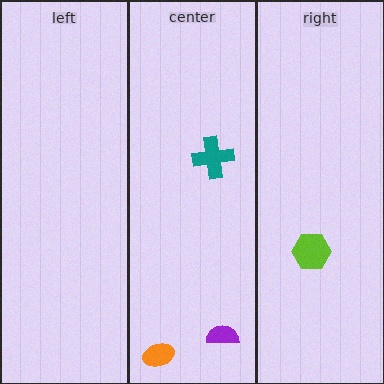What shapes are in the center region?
The purple semicircle, the orange ellipse, the teal cross.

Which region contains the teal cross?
The center region.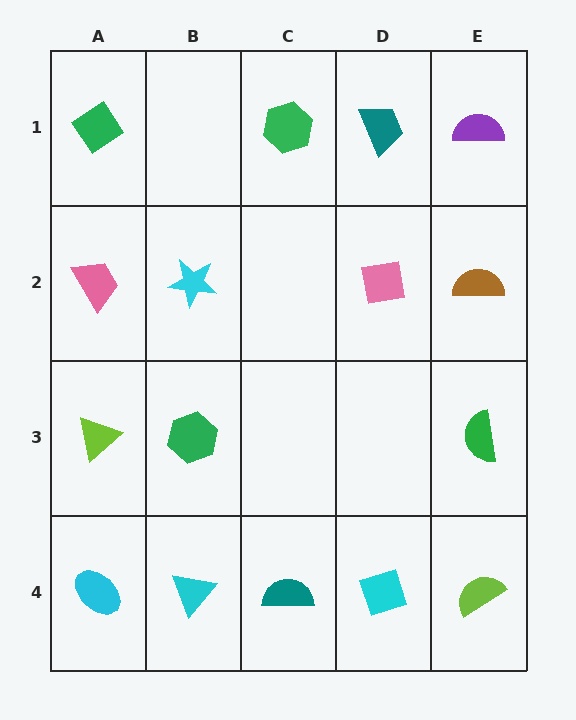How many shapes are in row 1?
4 shapes.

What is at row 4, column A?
A cyan ellipse.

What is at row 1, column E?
A purple semicircle.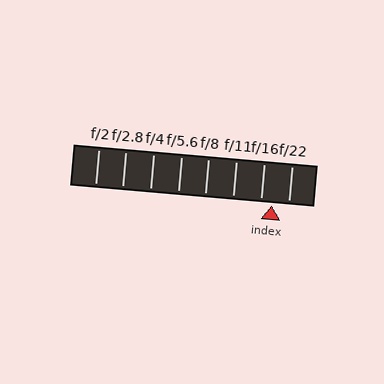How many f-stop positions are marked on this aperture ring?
There are 8 f-stop positions marked.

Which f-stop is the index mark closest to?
The index mark is closest to f/16.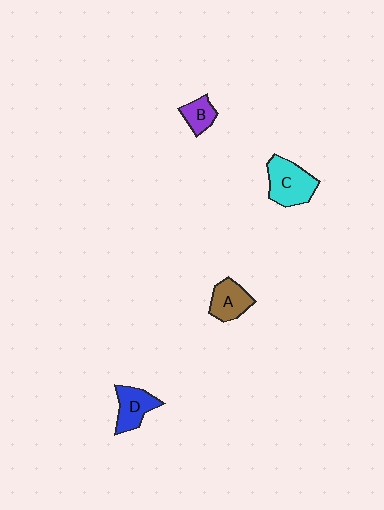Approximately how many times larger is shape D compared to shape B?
Approximately 1.5 times.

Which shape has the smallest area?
Shape B (purple).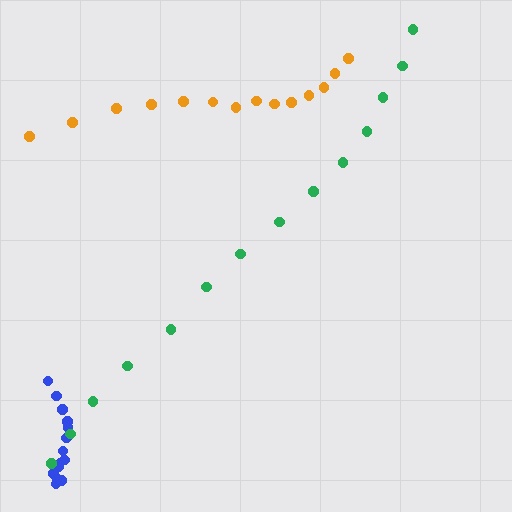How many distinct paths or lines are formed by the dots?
There are 3 distinct paths.